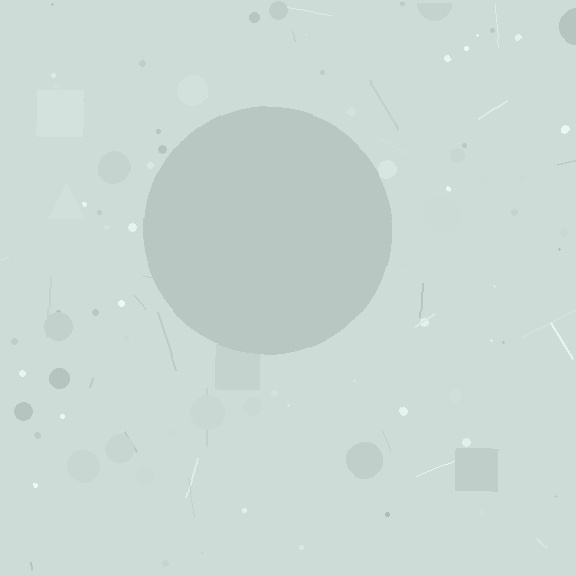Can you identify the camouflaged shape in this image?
The camouflaged shape is a circle.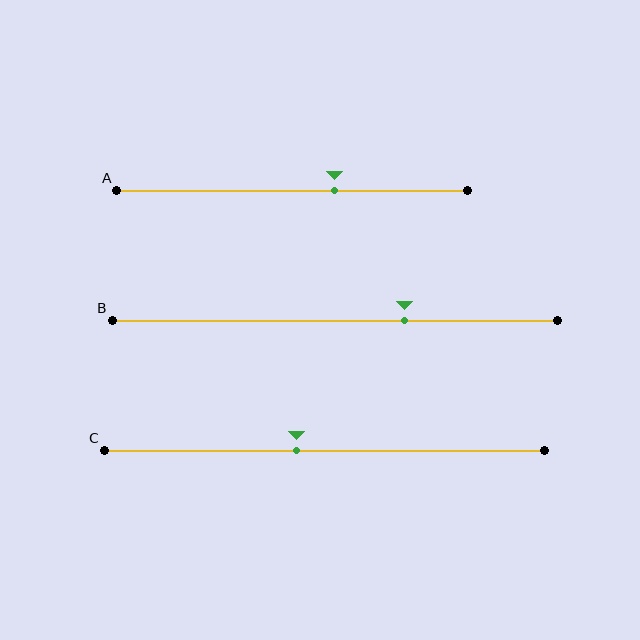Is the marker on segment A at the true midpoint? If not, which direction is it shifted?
No, the marker on segment A is shifted to the right by about 12% of the segment length.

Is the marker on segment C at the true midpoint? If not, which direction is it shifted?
No, the marker on segment C is shifted to the left by about 6% of the segment length.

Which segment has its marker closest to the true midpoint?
Segment C has its marker closest to the true midpoint.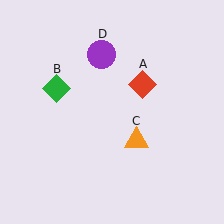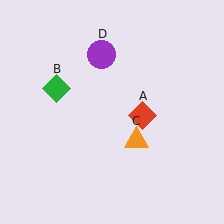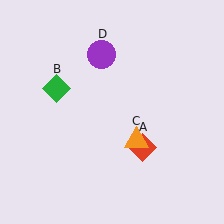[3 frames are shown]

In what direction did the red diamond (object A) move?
The red diamond (object A) moved down.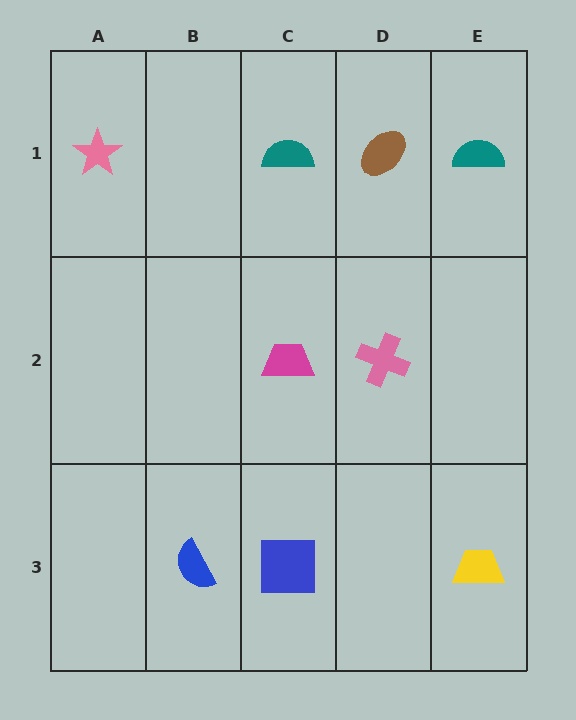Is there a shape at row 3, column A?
No, that cell is empty.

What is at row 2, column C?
A magenta trapezoid.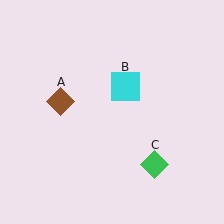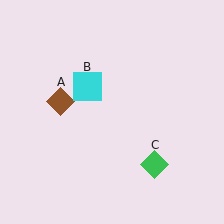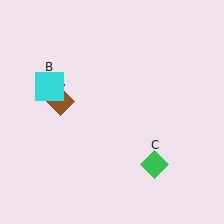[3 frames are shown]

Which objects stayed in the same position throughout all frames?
Brown diamond (object A) and green diamond (object C) remained stationary.